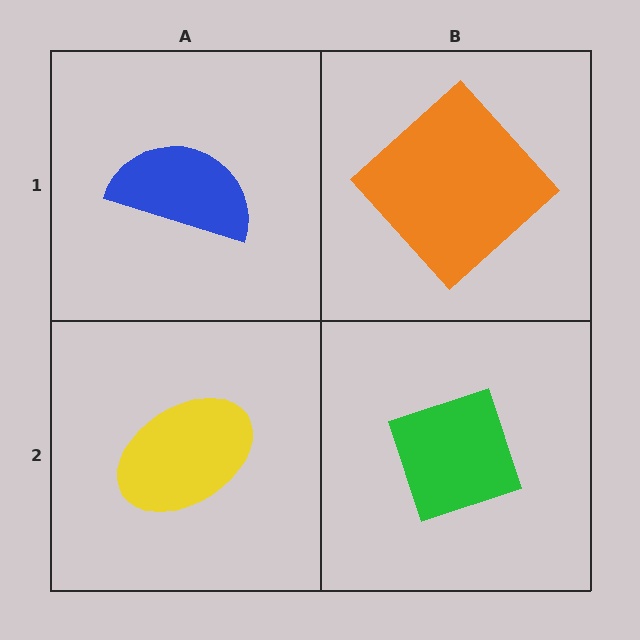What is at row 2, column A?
A yellow ellipse.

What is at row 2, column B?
A green diamond.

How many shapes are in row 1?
2 shapes.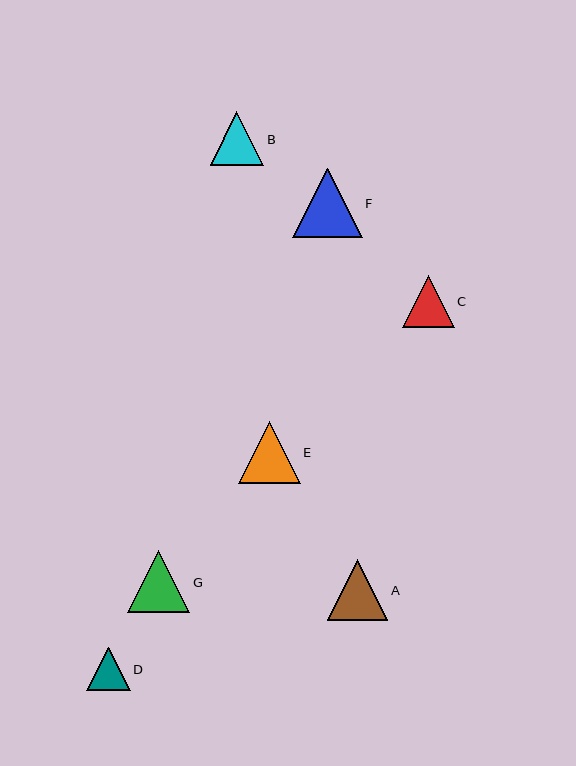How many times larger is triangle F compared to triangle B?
Triangle F is approximately 1.3 times the size of triangle B.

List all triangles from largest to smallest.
From largest to smallest: F, G, E, A, B, C, D.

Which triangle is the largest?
Triangle F is the largest with a size of approximately 69 pixels.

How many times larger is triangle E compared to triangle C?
Triangle E is approximately 1.2 times the size of triangle C.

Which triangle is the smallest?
Triangle D is the smallest with a size of approximately 44 pixels.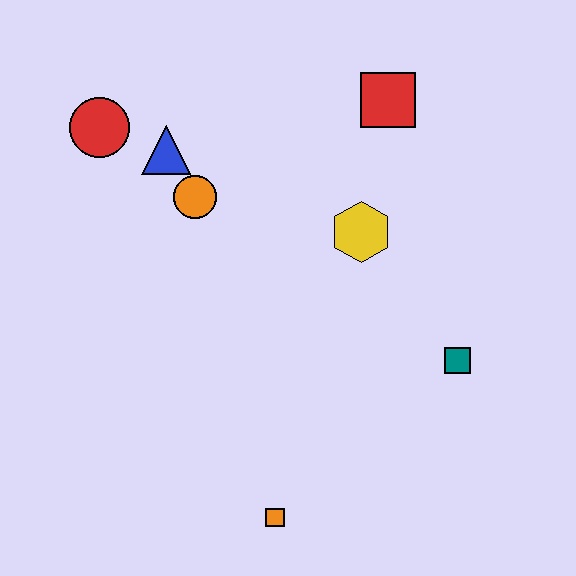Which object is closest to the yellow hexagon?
The red square is closest to the yellow hexagon.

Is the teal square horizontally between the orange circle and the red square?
No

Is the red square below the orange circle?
No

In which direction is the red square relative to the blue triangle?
The red square is to the right of the blue triangle.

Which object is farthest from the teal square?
The red circle is farthest from the teal square.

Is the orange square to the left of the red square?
Yes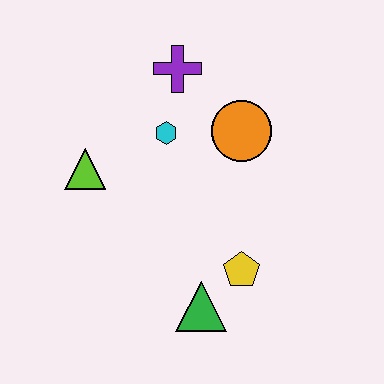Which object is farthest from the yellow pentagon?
The purple cross is farthest from the yellow pentagon.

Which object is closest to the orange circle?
The cyan hexagon is closest to the orange circle.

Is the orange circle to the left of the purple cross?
No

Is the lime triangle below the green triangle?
No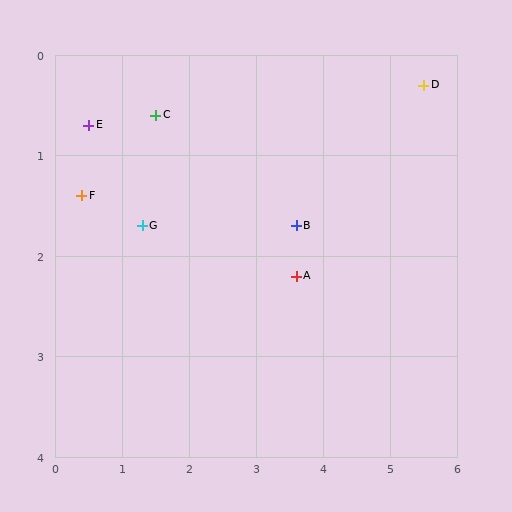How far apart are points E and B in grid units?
Points E and B are about 3.3 grid units apart.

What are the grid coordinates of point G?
Point G is at approximately (1.3, 1.7).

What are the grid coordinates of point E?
Point E is at approximately (0.5, 0.7).